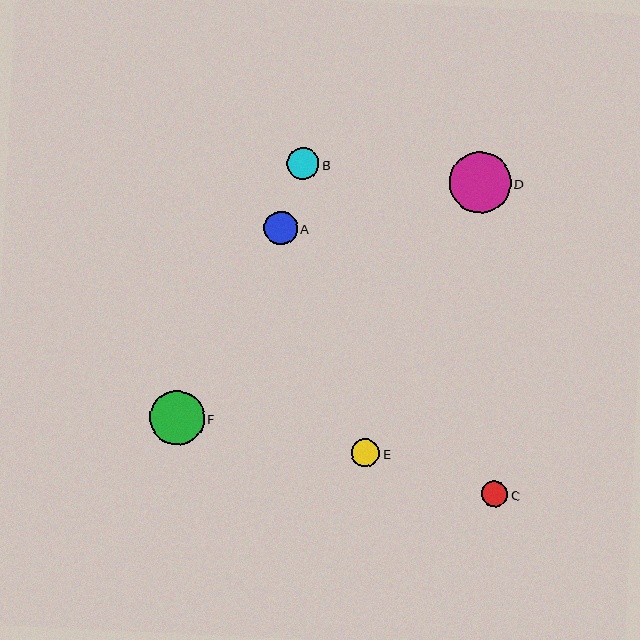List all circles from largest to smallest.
From largest to smallest: D, F, A, B, E, C.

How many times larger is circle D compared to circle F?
Circle D is approximately 1.1 times the size of circle F.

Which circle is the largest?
Circle D is the largest with a size of approximately 61 pixels.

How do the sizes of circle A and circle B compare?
Circle A and circle B are approximately the same size.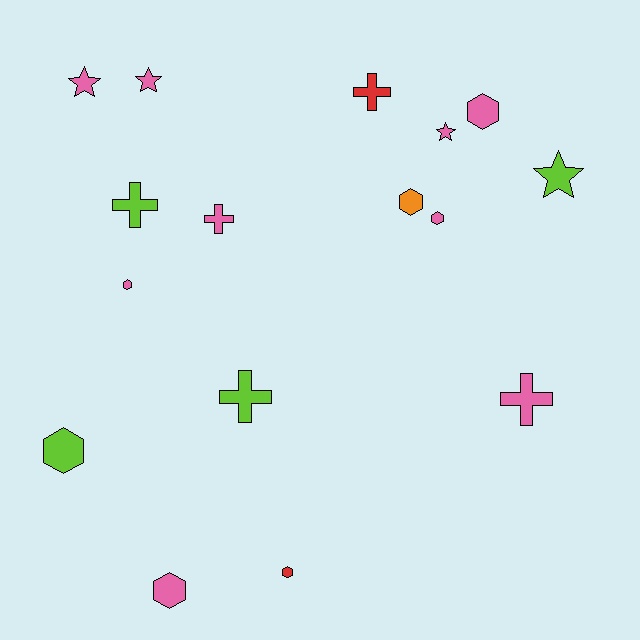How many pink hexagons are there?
There are 4 pink hexagons.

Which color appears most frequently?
Pink, with 9 objects.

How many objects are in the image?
There are 16 objects.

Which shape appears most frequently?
Hexagon, with 7 objects.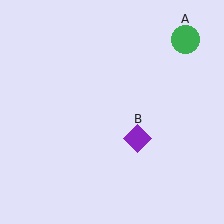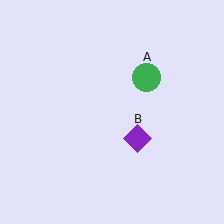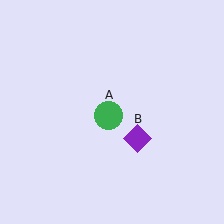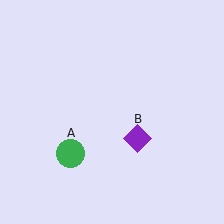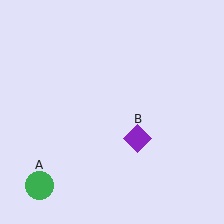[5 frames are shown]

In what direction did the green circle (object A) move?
The green circle (object A) moved down and to the left.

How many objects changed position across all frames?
1 object changed position: green circle (object A).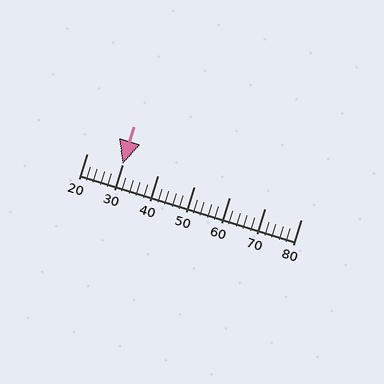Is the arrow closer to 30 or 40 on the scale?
The arrow is closer to 30.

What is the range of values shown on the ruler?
The ruler shows values from 20 to 80.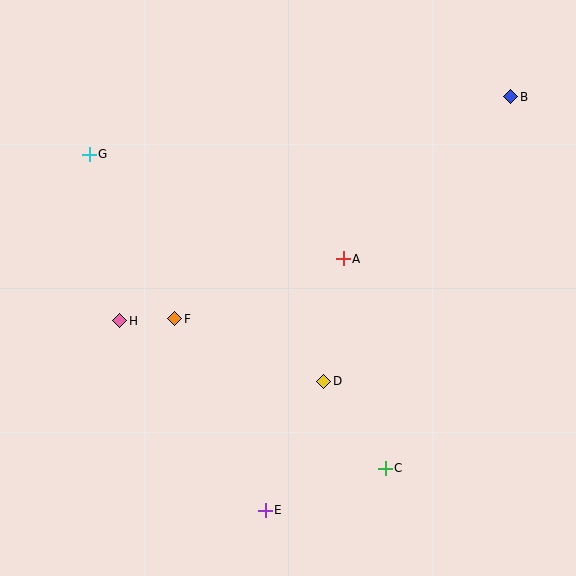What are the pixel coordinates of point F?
Point F is at (175, 319).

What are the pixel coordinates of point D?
Point D is at (324, 381).